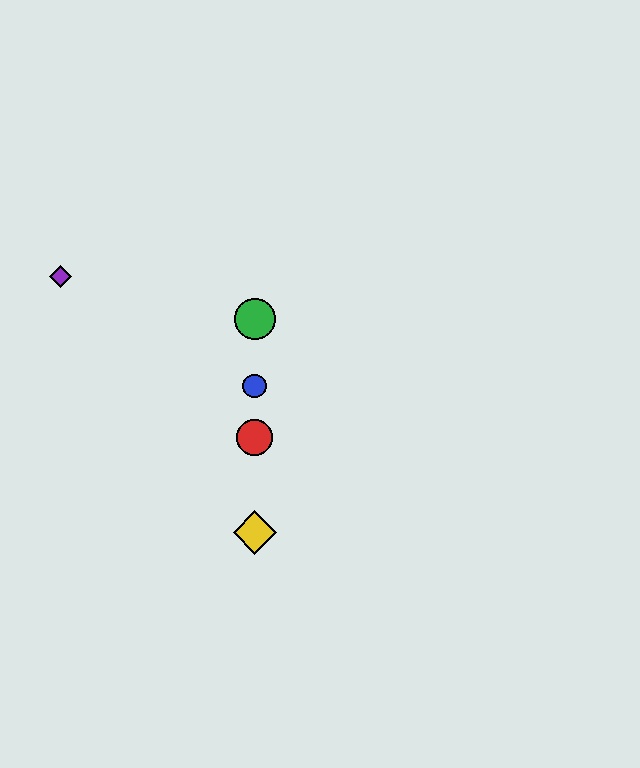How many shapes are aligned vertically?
4 shapes (the red circle, the blue circle, the green circle, the yellow diamond) are aligned vertically.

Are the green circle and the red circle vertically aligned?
Yes, both are at x≈255.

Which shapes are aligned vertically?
The red circle, the blue circle, the green circle, the yellow diamond are aligned vertically.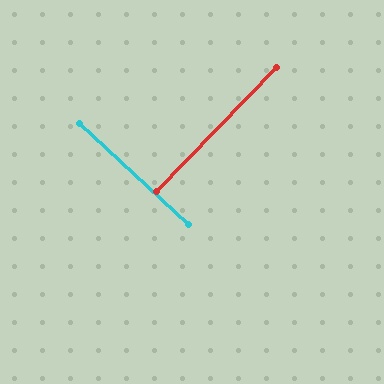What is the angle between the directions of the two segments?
Approximately 89 degrees.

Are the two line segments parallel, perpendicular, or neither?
Perpendicular — they meet at approximately 89°.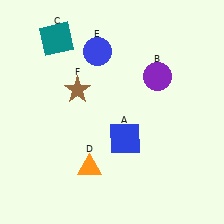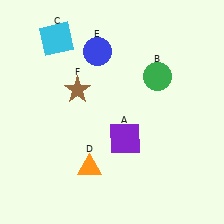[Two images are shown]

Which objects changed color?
A changed from blue to purple. B changed from purple to green. C changed from teal to cyan.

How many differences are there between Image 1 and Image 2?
There are 3 differences between the two images.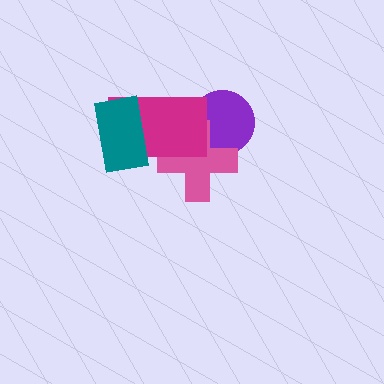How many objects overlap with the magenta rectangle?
3 objects overlap with the magenta rectangle.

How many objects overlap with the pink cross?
2 objects overlap with the pink cross.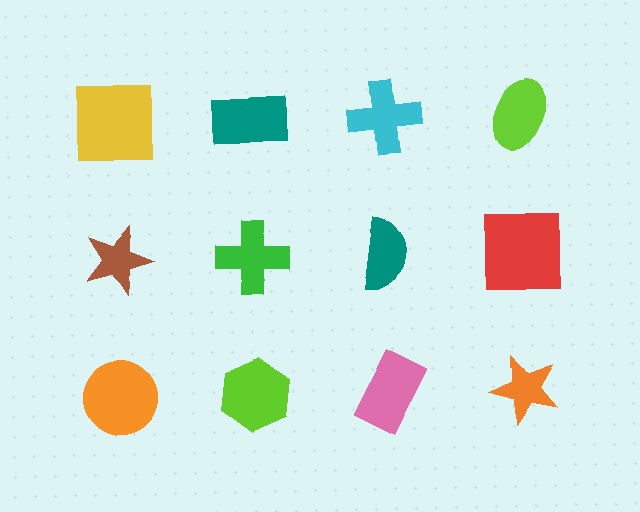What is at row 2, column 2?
A green cross.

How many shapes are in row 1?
4 shapes.